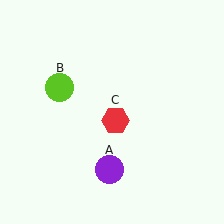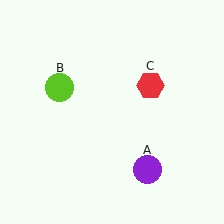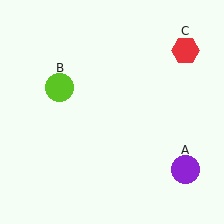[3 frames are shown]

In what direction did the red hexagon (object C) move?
The red hexagon (object C) moved up and to the right.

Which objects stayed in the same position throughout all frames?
Lime circle (object B) remained stationary.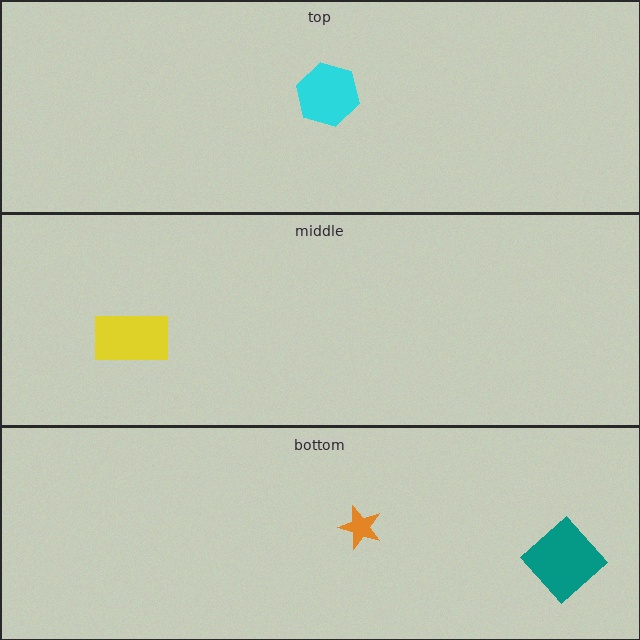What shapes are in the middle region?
The yellow rectangle.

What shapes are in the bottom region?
The orange star, the teal diamond.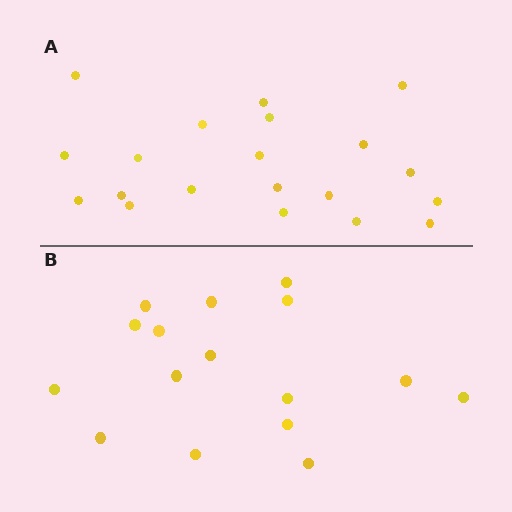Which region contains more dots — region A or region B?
Region A (the top region) has more dots.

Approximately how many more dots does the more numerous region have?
Region A has about 4 more dots than region B.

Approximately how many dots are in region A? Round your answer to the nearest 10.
About 20 dots.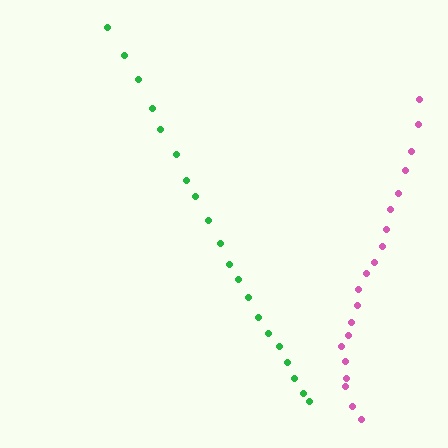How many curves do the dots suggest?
There are 2 distinct paths.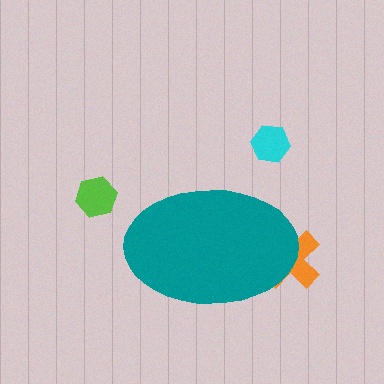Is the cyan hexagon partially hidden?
No, the cyan hexagon is fully visible.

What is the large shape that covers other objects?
A teal ellipse.